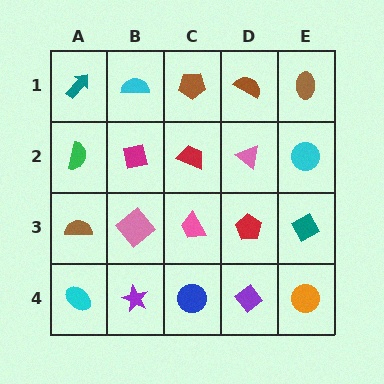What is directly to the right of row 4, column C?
A purple diamond.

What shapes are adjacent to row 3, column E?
A cyan circle (row 2, column E), an orange circle (row 4, column E), a red pentagon (row 3, column D).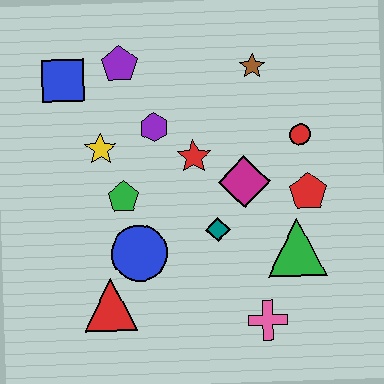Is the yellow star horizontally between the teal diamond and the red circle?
No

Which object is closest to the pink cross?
The green triangle is closest to the pink cross.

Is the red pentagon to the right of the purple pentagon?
Yes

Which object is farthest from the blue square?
The pink cross is farthest from the blue square.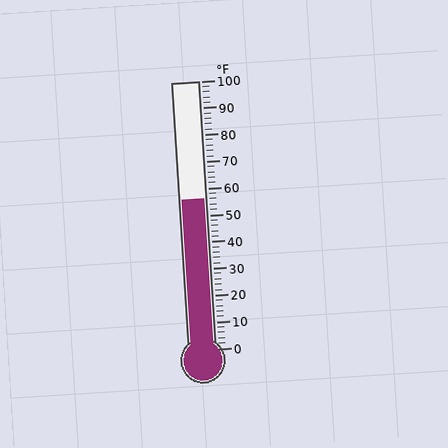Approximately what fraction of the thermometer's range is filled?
The thermometer is filled to approximately 55% of its range.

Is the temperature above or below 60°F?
The temperature is below 60°F.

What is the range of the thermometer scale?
The thermometer scale ranges from 0°F to 100°F.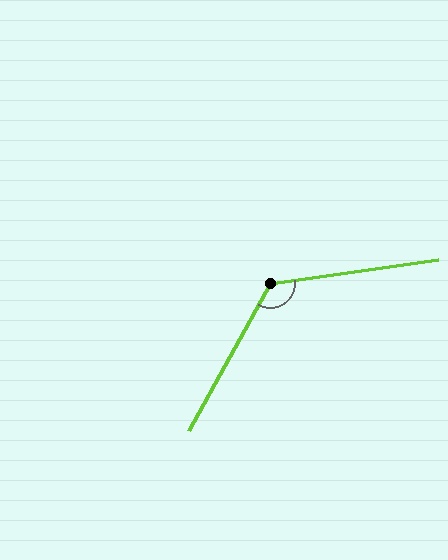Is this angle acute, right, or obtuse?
It is obtuse.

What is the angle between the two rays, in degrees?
Approximately 127 degrees.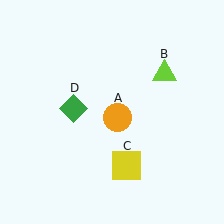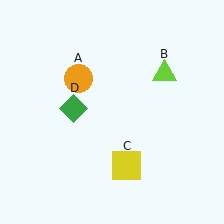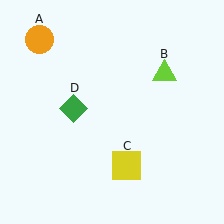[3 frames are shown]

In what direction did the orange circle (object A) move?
The orange circle (object A) moved up and to the left.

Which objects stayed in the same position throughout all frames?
Lime triangle (object B) and yellow square (object C) and green diamond (object D) remained stationary.